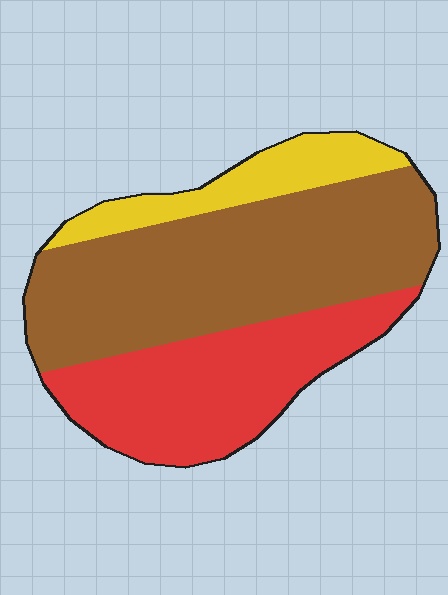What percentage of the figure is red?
Red covers about 35% of the figure.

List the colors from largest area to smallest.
From largest to smallest: brown, red, yellow.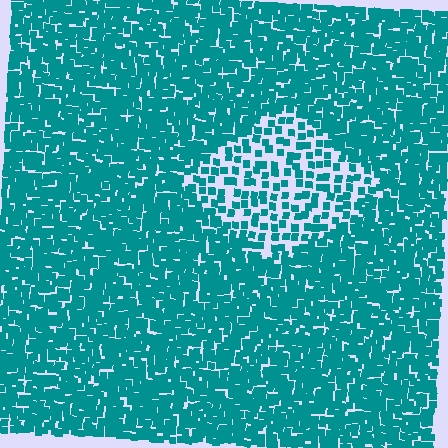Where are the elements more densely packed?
The elements are more densely packed outside the diamond boundary.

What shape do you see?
I see a diamond.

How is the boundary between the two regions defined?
The boundary is defined by a change in element density (approximately 2.4x ratio). All elements are the same color, size, and shape.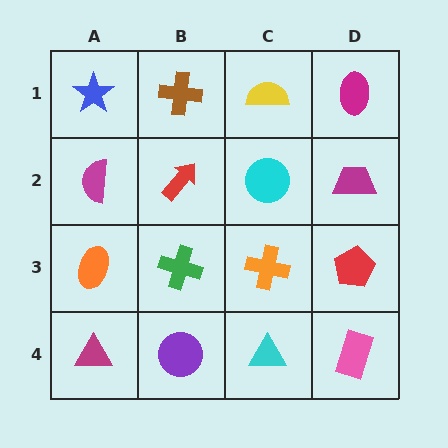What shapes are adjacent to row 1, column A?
A magenta semicircle (row 2, column A), a brown cross (row 1, column B).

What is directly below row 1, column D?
A magenta trapezoid.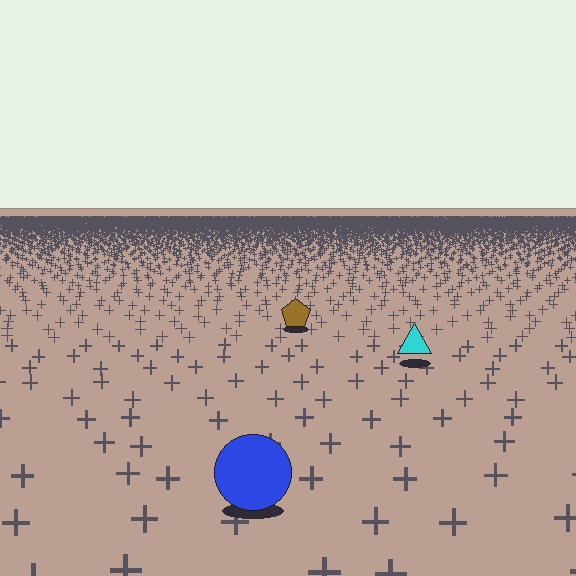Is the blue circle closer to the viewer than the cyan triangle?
Yes. The blue circle is closer — you can tell from the texture gradient: the ground texture is coarser near it.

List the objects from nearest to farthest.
From nearest to farthest: the blue circle, the cyan triangle, the brown pentagon.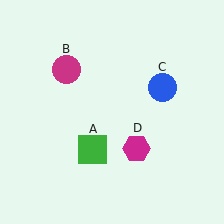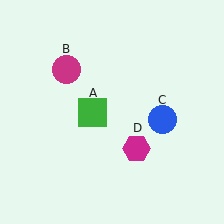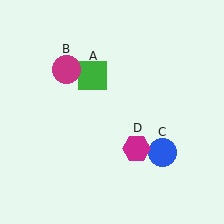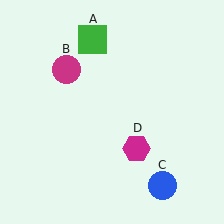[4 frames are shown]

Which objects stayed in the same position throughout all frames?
Magenta circle (object B) and magenta hexagon (object D) remained stationary.